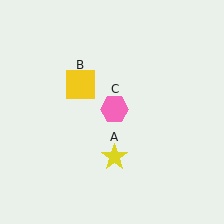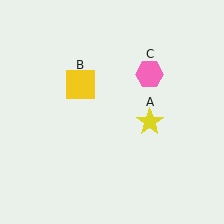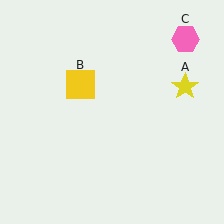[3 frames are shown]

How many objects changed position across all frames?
2 objects changed position: yellow star (object A), pink hexagon (object C).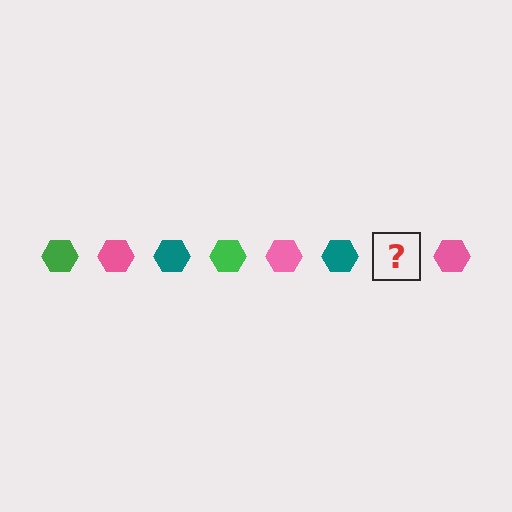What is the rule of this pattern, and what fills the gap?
The rule is that the pattern cycles through green, pink, teal hexagons. The gap should be filled with a green hexagon.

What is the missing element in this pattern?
The missing element is a green hexagon.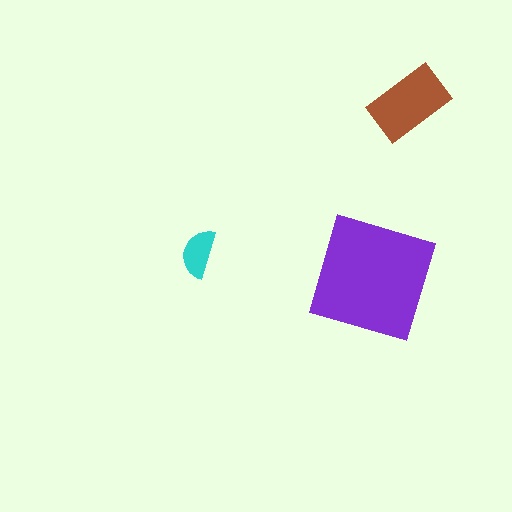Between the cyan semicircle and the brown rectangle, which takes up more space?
The brown rectangle.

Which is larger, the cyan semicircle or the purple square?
The purple square.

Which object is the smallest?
The cyan semicircle.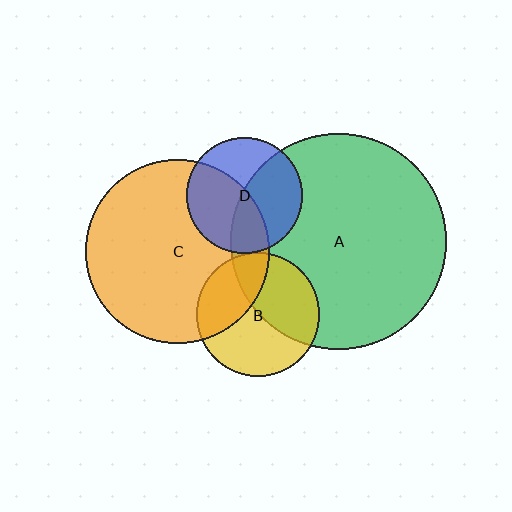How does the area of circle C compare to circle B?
Approximately 2.2 times.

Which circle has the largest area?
Circle A (green).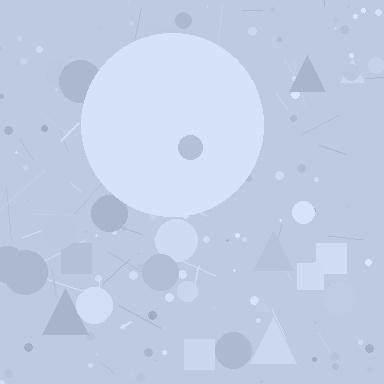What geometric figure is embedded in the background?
A circle is embedded in the background.